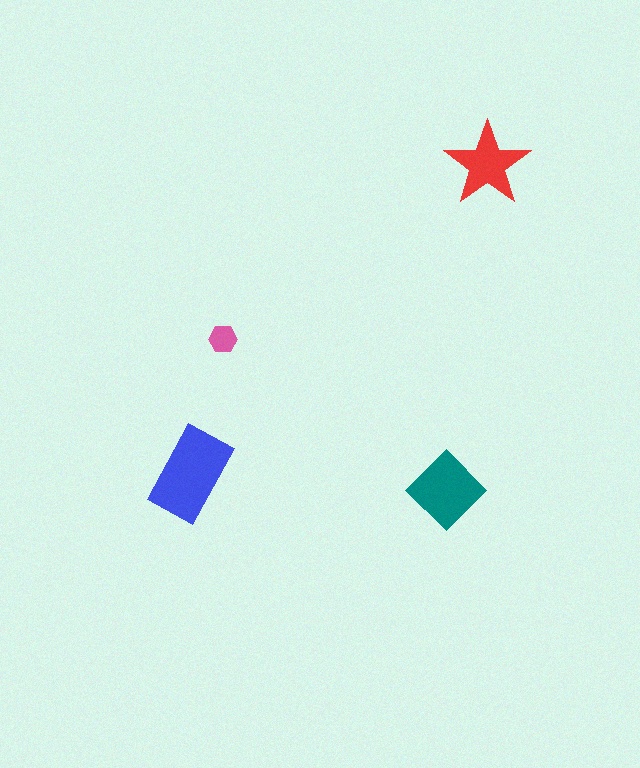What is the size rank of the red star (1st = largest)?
3rd.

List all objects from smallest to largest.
The pink hexagon, the red star, the teal diamond, the blue rectangle.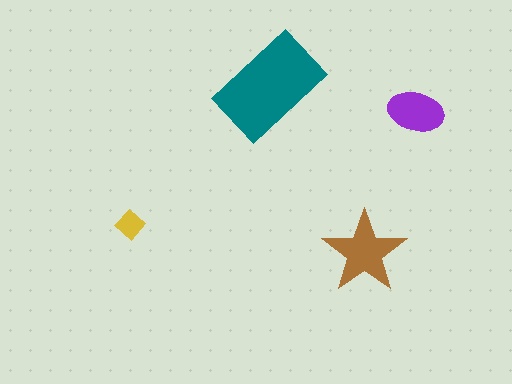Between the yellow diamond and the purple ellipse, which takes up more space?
The purple ellipse.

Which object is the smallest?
The yellow diamond.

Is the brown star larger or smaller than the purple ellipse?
Larger.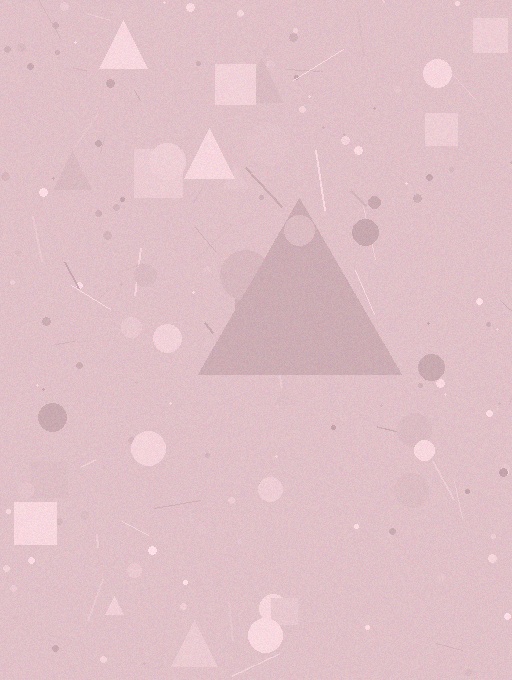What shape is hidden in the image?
A triangle is hidden in the image.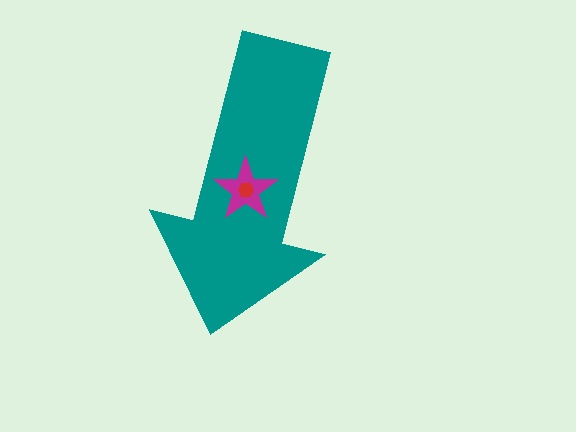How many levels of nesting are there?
3.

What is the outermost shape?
The teal arrow.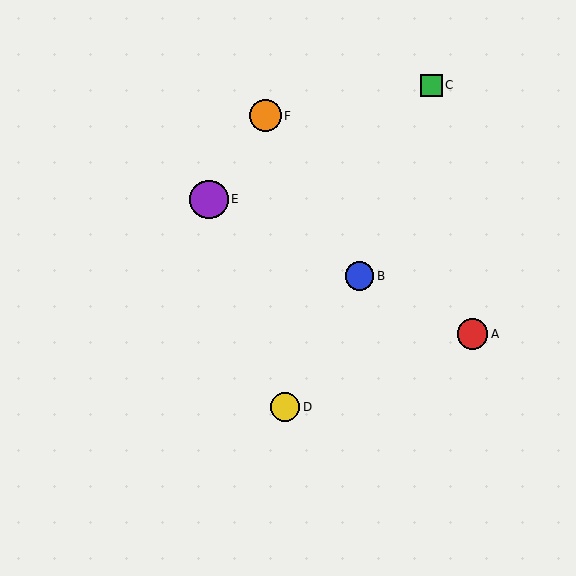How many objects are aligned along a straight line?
3 objects (A, B, E) are aligned along a straight line.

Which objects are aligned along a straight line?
Objects A, B, E are aligned along a straight line.